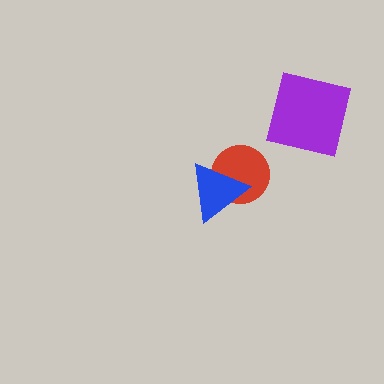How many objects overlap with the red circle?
1 object overlaps with the red circle.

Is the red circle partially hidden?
Yes, it is partially covered by another shape.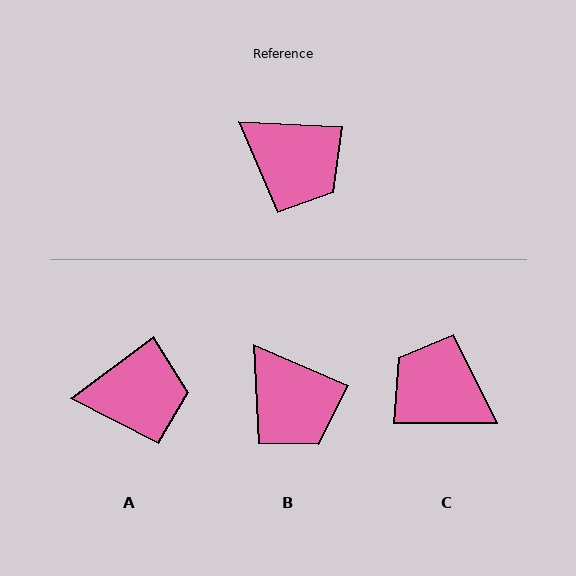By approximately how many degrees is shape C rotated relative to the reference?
Approximately 177 degrees clockwise.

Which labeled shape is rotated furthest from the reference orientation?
C, about 177 degrees away.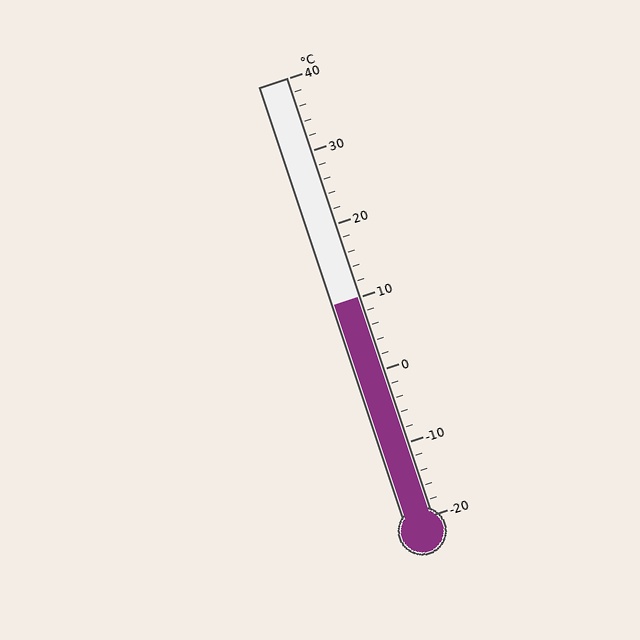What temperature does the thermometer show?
The thermometer shows approximately 10°C.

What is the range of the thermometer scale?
The thermometer scale ranges from -20°C to 40°C.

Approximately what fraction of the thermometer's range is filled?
The thermometer is filled to approximately 50% of its range.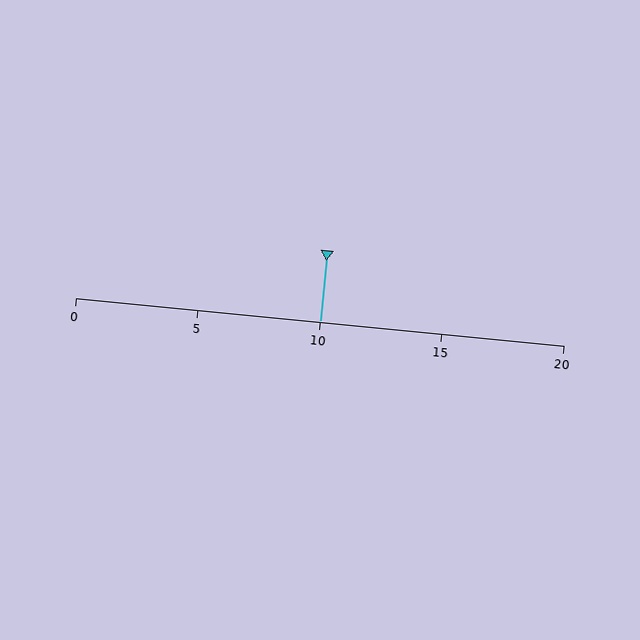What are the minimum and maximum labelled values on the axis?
The axis runs from 0 to 20.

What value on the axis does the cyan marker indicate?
The marker indicates approximately 10.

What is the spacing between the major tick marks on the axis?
The major ticks are spaced 5 apart.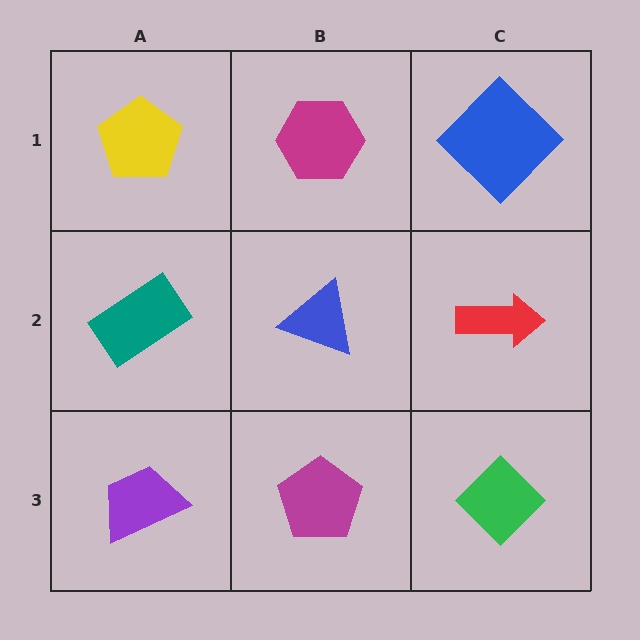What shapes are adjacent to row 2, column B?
A magenta hexagon (row 1, column B), a magenta pentagon (row 3, column B), a teal rectangle (row 2, column A), a red arrow (row 2, column C).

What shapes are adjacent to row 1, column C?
A red arrow (row 2, column C), a magenta hexagon (row 1, column B).